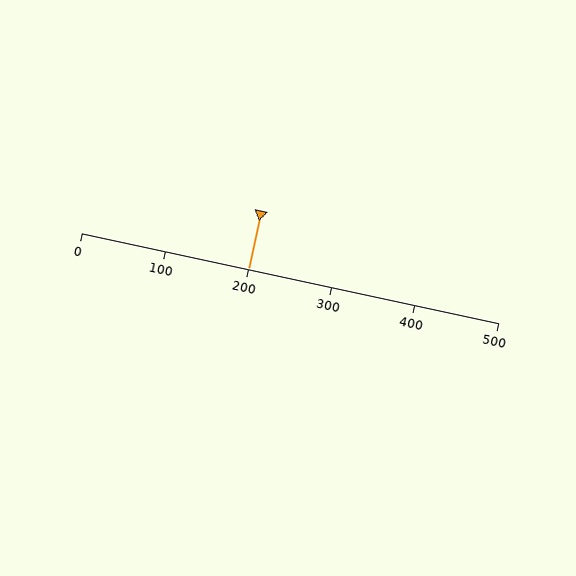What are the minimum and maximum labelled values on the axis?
The axis runs from 0 to 500.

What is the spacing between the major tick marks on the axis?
The major ticks are spaced 100 apart.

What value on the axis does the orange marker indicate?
The marker indicates approximately 200.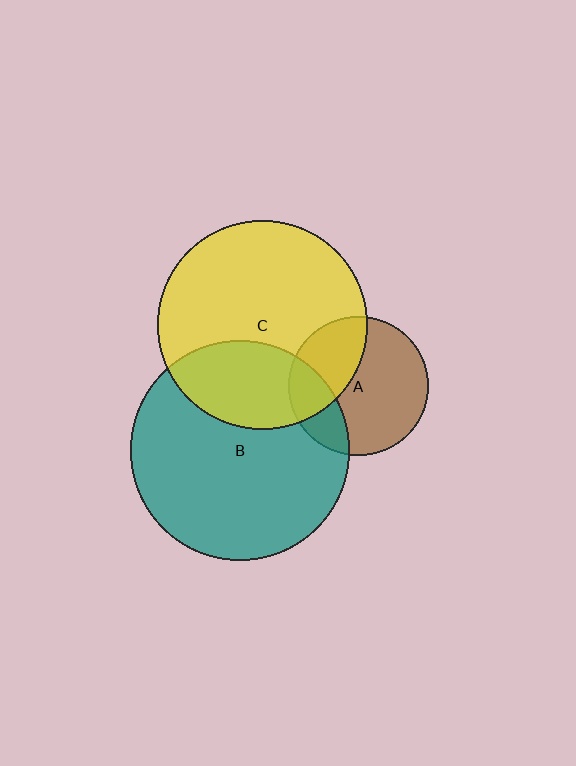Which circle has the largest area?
Circle B (teal).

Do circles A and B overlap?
Yes.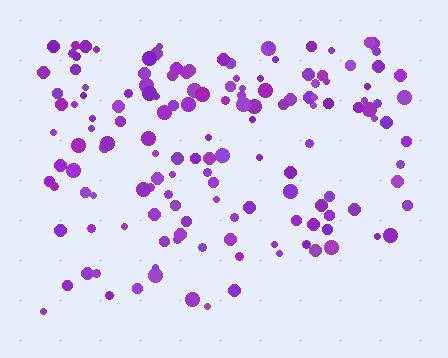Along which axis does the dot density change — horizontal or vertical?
Vertical.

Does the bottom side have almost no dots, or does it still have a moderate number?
Still a moderate number, just noticeably fewer than the top.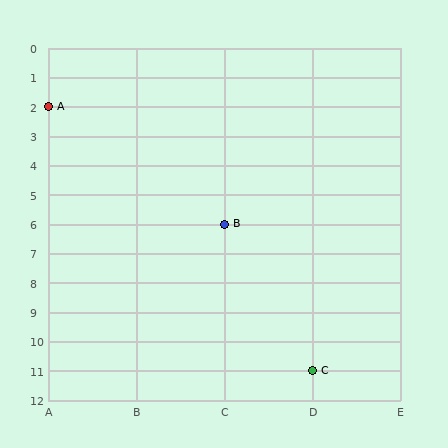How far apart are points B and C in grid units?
Points B and C are 1 column and 5 rows apart (about 5.1 grid units diagonally).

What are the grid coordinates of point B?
Point B is at grid coordinates (C, 6).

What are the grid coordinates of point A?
Point A is at grid coordinates (A, 2).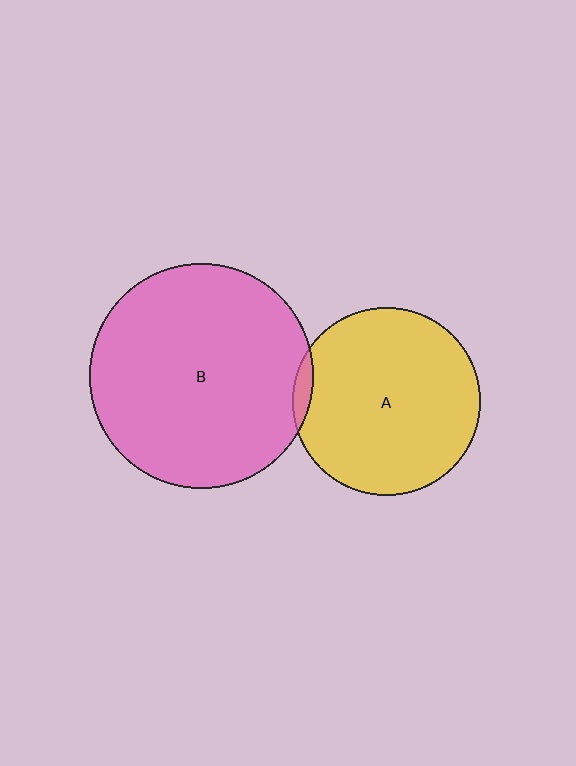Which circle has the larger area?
Circle B (pink).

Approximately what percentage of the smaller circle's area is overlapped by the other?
Approximately 5%.